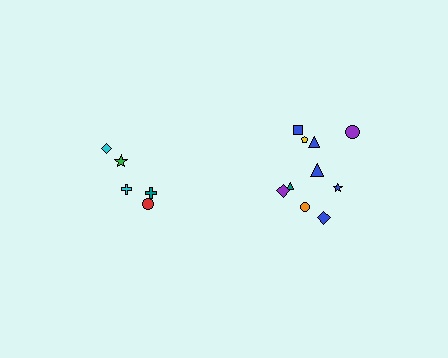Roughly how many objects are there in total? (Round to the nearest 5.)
Roughly 15 objects in total.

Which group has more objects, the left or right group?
The right group.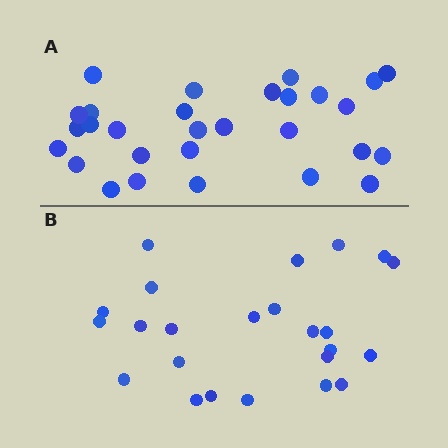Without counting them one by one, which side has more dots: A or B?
Region A (the top region) has more dots.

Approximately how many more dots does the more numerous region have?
Region A has about 5 more dots than region B.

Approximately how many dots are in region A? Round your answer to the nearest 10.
About 30 dots. (The exact count is 29, which rounds to 30.)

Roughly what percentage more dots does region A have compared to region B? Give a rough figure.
About 20% more.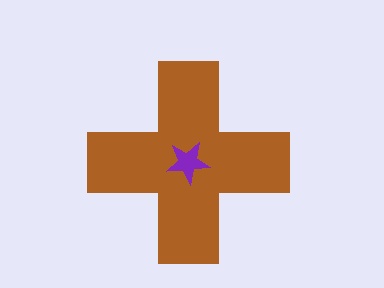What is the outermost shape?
The brown cross.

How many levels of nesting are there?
2.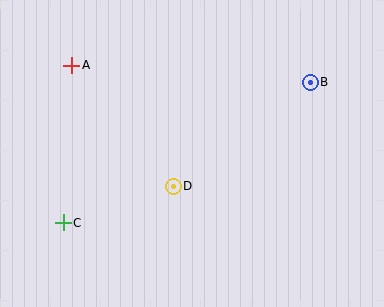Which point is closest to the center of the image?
Point D at (173, 187) is closest to the center.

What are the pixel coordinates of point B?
Point B is at (310, 82).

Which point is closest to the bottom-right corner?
Point B is closest to the bottom-right corner.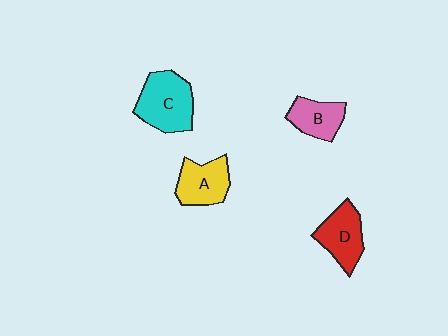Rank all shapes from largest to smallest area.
From largest to smallest: C (cyan), D (red), A (yellow), B (pink).